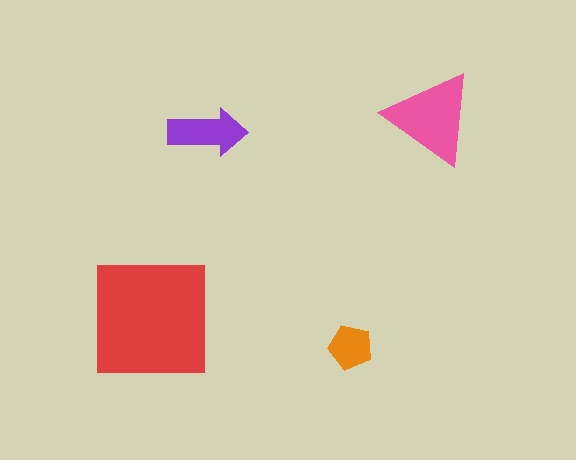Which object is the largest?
The red square.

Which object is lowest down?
The orange pentagon is bottommost.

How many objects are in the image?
There are 4 objects in the image.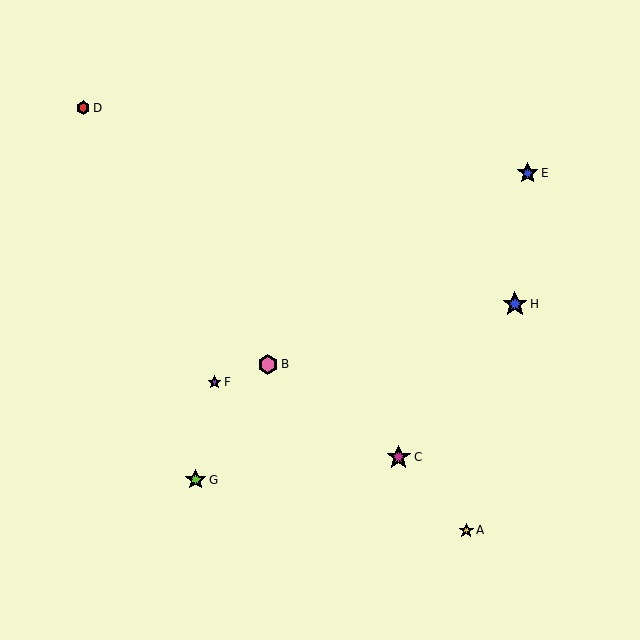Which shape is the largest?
The blue star (labeled H) is the largest.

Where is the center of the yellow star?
The center of the yellow star is at (466, 530).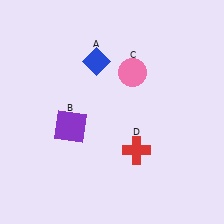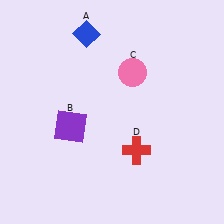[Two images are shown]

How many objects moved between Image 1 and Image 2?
1 object moved between the two images.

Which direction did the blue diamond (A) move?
The blue diamond (A) moved up.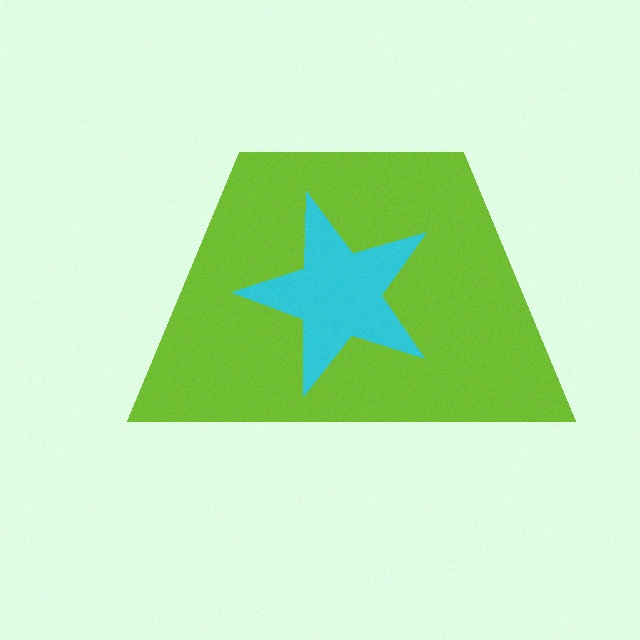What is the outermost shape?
The lime trapezoid.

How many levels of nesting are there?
2.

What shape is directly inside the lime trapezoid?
The cyan star.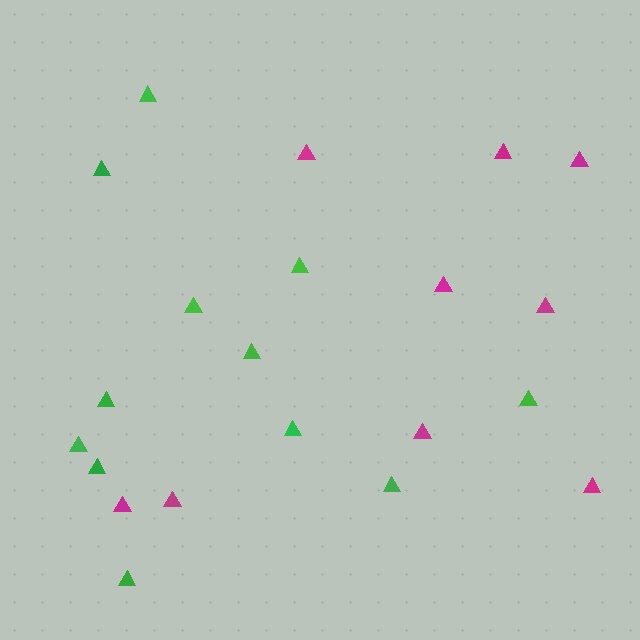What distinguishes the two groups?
There are 2 groups: one group of magenta triangles (9) and one group of green triangles (12).